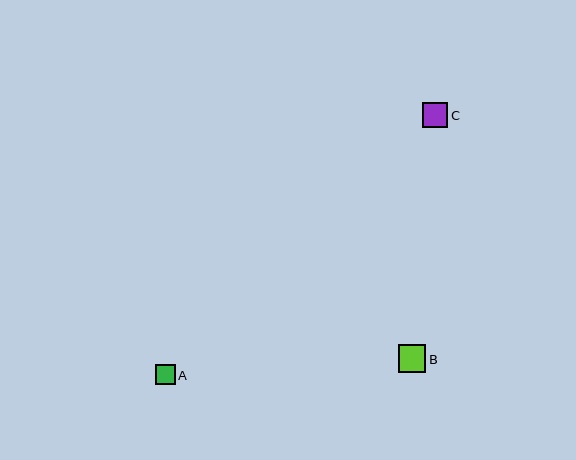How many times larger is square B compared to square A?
Square B is approximately 1.4 times the size of square A.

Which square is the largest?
Square B is the largest with a size of approximately 27 pixels.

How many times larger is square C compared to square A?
Square C is approximately 1.3 times the size of square A.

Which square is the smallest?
Square A is the smallest with a size of approximately 20 pixels.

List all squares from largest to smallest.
From largest to smallest: B, C, A.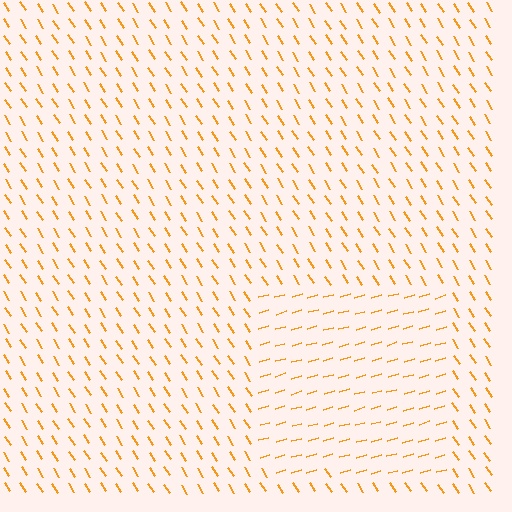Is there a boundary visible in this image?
Yes, there is a texture boundary formed by a change in line orientation.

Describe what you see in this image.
The image is filled with small orange line segments. A rectangle region in the image has lines oriented differently from the surrounding lines, creating a visible texture boundary.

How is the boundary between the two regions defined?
The boundary is defined purely by a change in line orientation (approximately 73 degrees difference). All lines are the same color and thickness.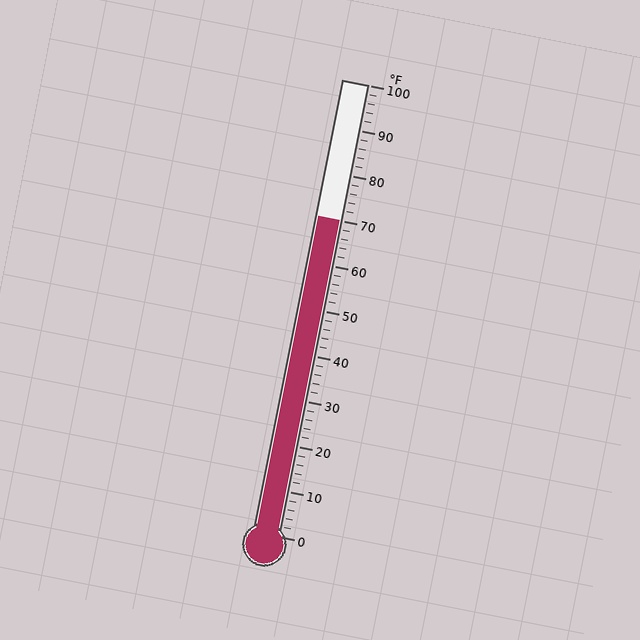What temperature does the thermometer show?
The thermometer shows approximately 70°F.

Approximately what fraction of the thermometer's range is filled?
The thermometer is filled to approximately 70% of its range.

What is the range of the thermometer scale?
The thermometer scale ranges from 0°F to 100°F.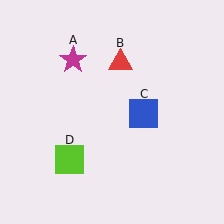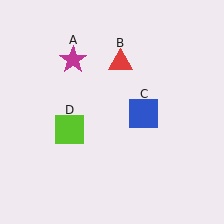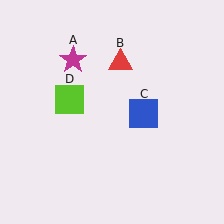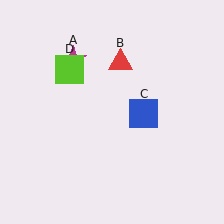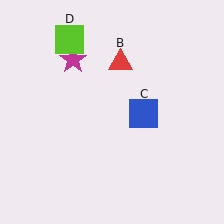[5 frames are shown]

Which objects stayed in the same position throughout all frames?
Magenta star (object A) and red triangle (object B) and blue square (object C) remained stationary.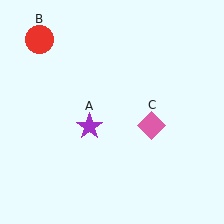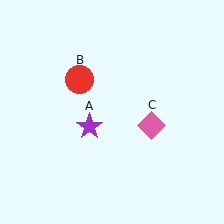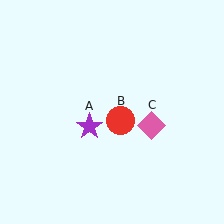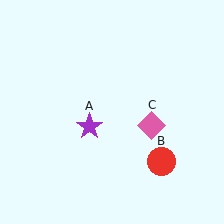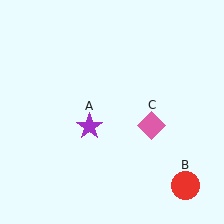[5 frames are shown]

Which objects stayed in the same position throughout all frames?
Purple star (object A) and pink diamond (object C) remained stationary.